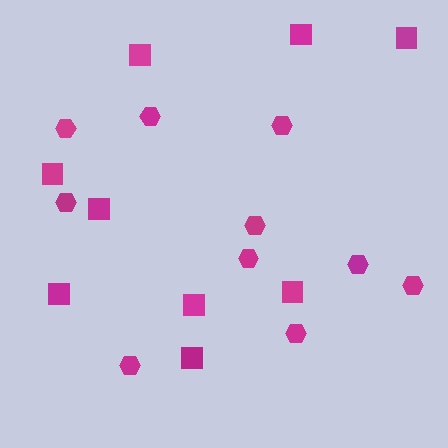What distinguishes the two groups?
There are 2 groups: one group of squares (9) and one group of hexagons (10).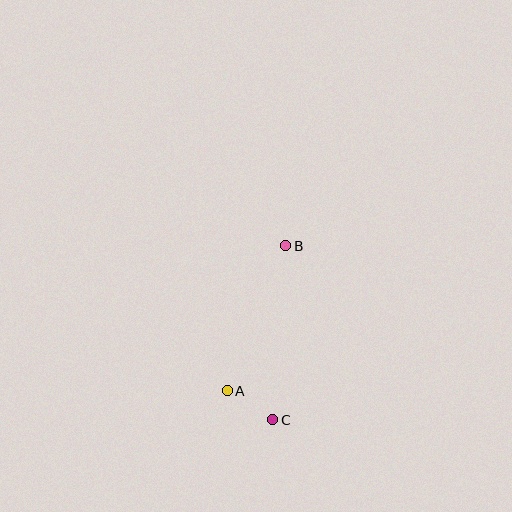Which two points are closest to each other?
Points A and C are closest to each other.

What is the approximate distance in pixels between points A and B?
The distance between A and B is approximately 156 pixels.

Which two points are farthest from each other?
Points B and C are farthest from each other.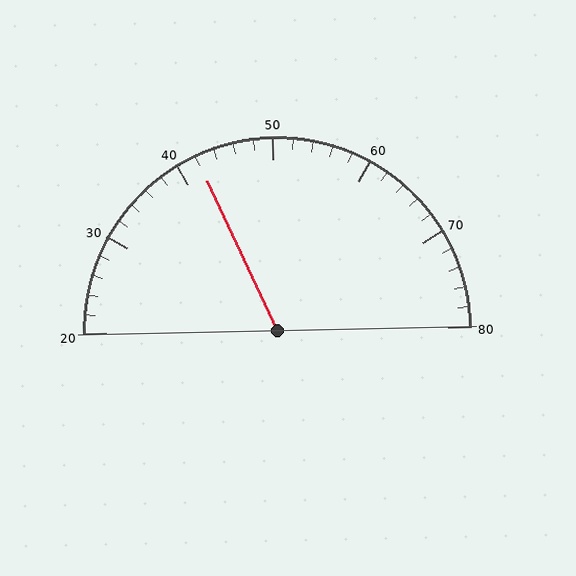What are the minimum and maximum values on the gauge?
The gauge ranges from 20 to 80.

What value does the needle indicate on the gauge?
The needle indicates approximately 42.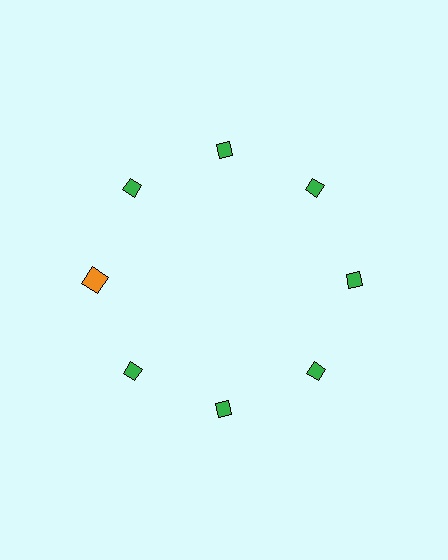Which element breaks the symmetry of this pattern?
The orange square at roughly the 9 o'clock position breaks the symmetry. All other shapes are green diamonds.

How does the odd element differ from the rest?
It differs in both color (orange instead of green) and shape (square instead of diamond).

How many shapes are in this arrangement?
There are 8 shapes arranged in a ring pattern.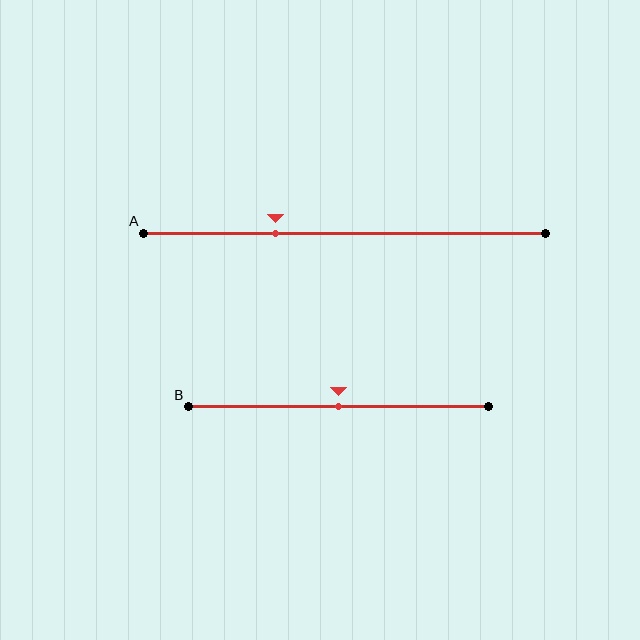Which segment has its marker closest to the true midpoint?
Segment B has its marker closest to the true midpoint.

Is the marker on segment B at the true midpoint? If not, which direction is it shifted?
Yes, the marker on segment B is at the true midpoint.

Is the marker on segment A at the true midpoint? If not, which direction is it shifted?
No, the marker on segment A is shifted to the left by about 17% of the segment length.